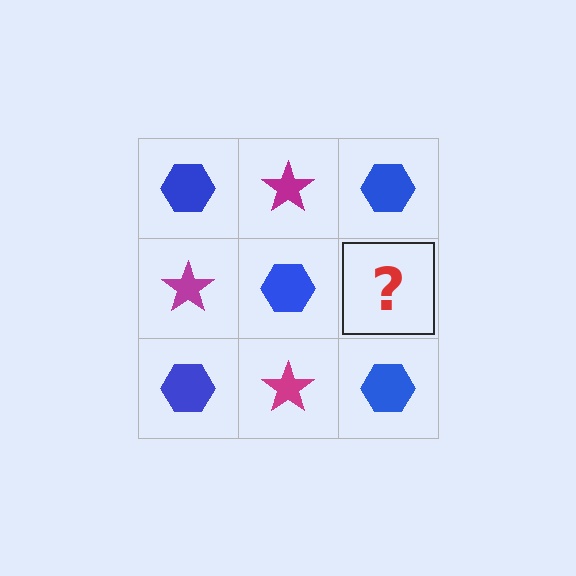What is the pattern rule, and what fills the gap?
The rule is that it alternates blue hexagon and magenta star in a checkerboard pattern. The gap should be filled with a magenta star.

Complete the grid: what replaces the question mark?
The question mark should be replaced with a magenta star.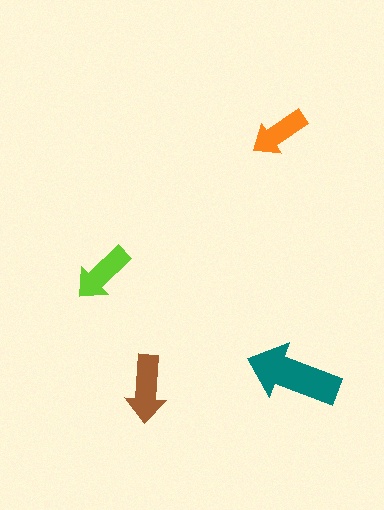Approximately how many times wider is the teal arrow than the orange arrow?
About 1.5 times wider.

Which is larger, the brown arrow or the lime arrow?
The brown one.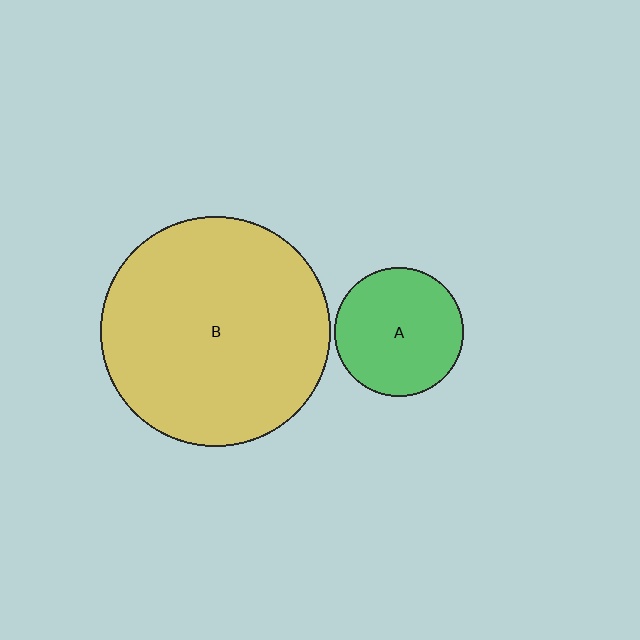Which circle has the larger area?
Circle B (yellow).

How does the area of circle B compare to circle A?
Approximately 3.2 times.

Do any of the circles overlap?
No, none of the circles overlap.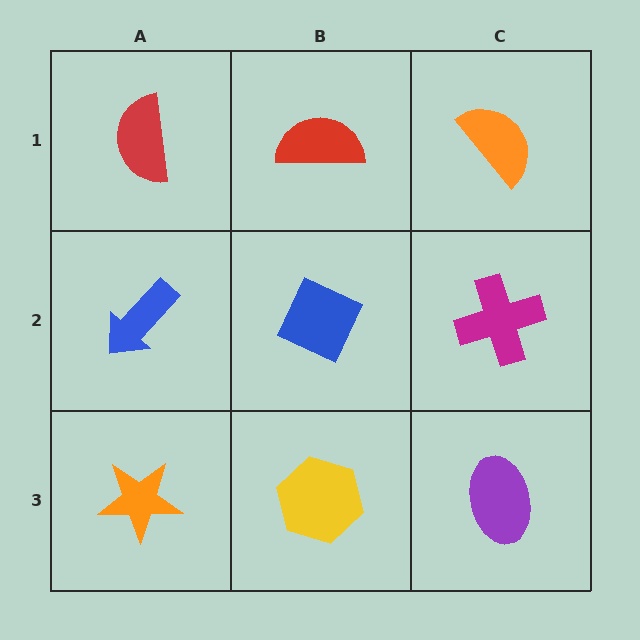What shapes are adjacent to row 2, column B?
A red semicircle (row 1, column B), a yellow hexagon (row 3, column B), a blue arrow (row 2, column A), a magenta cross (row 2, column C).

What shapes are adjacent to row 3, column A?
A blue arrow (row 2, column A), a yellow hexagon (row 3, column B).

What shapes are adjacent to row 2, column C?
An orange semicircle (row 1, column C), a purple ellipse (row 3, column C), a blue diamond (row 2, column B).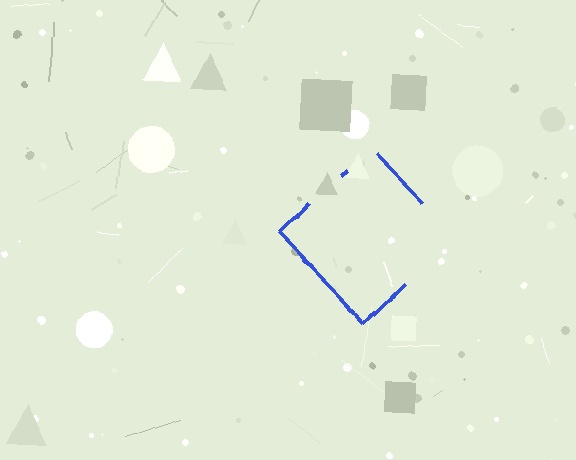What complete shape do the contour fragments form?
The contour fragments form a diamond.